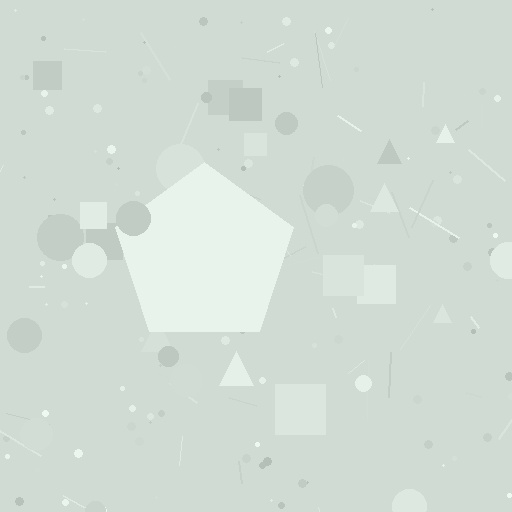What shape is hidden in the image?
A pentagon is hidden in the image.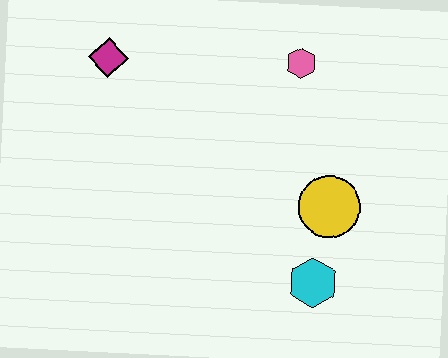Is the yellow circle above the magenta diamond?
No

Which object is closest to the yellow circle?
The cyan hexagon is closest to the yellow circle.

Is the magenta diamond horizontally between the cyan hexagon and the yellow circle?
No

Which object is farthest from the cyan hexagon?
The magenta diamond is farthest from the cyan hexagon.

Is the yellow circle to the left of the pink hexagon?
No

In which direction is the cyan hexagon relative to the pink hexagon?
The cyan hexagon is below the pink hexagon.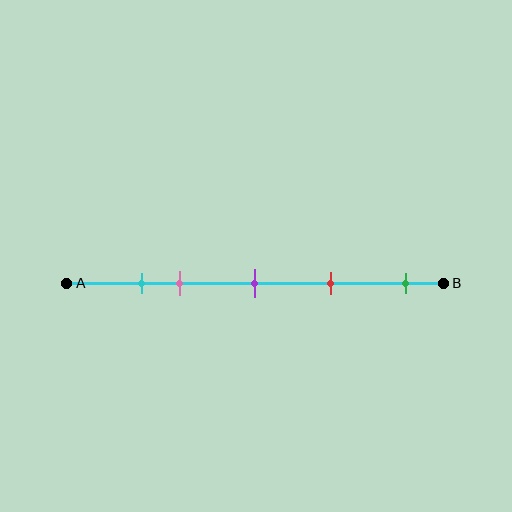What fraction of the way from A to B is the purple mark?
The purple mark is approximately 50% (0.5) of the way from A to B.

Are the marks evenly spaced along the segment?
No, the marks are not evenly spaced.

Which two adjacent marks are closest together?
The cyan and pink marks are the closest adjacent pair.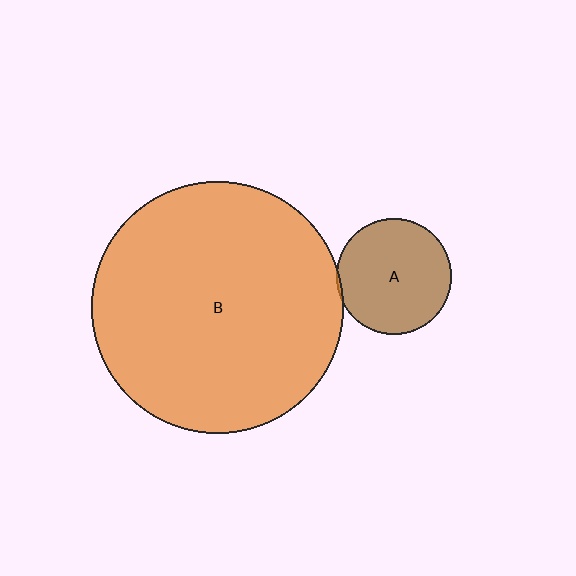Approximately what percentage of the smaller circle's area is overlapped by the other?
Approximately 5%.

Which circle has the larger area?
Circle B (orange).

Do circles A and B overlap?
Yes.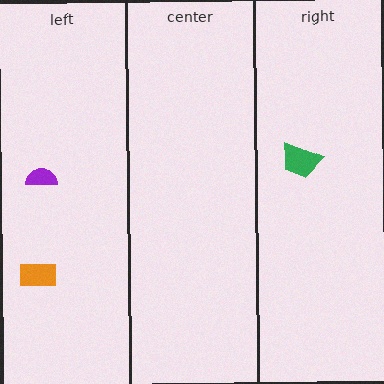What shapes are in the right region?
The green trapezoid.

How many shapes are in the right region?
1.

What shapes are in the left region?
The purple semicircle, the orange rectangle.